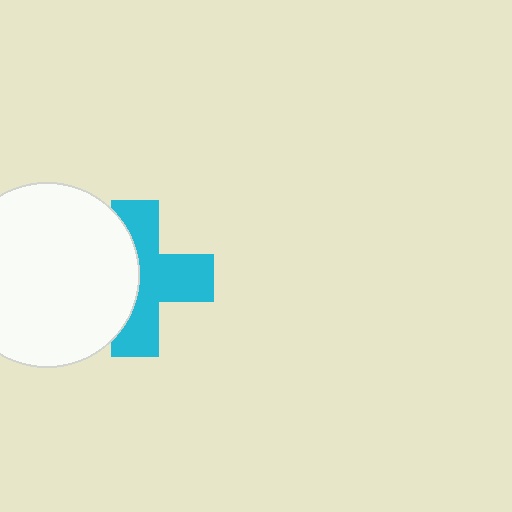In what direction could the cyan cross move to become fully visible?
The cyan cross could move right. That would shift it out from behind the white circle entirely.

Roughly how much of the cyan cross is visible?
About half of it is visible (roughly 59%).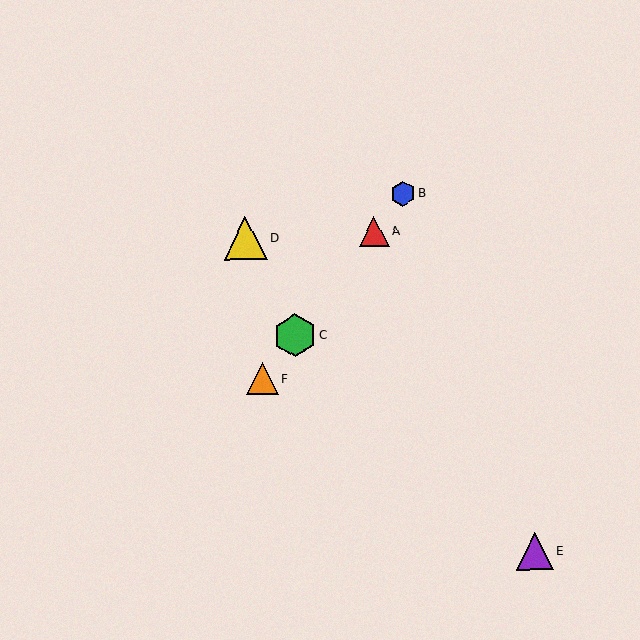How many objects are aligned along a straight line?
4 objects (A, B, C, F) are aligned along a straight line.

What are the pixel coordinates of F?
Object F is at (262, 379).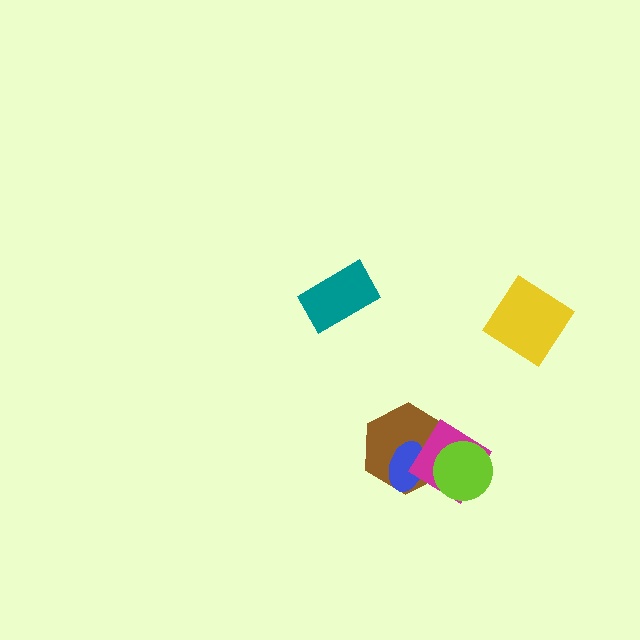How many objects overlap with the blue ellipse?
2 objects overlap with the blue ellipse.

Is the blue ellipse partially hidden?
Yes, it is partially covered by another shape.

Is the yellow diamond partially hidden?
No, no other shape covers it.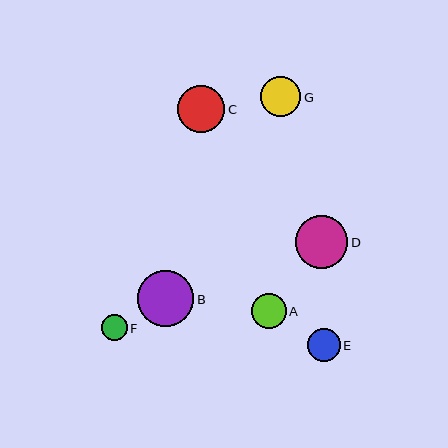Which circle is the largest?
Circle B is the largest with a size of approximately 57 pixels.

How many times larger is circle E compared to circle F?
Circle E is approximately 1.3 times the size of circle F.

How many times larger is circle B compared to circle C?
Circle B is approximately 1.2 times the size of circle C.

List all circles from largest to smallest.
From largest to smallest: B, D, C, G, A, E, F.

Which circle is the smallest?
Circle F is the smallest with a size of approximately 26 pixels.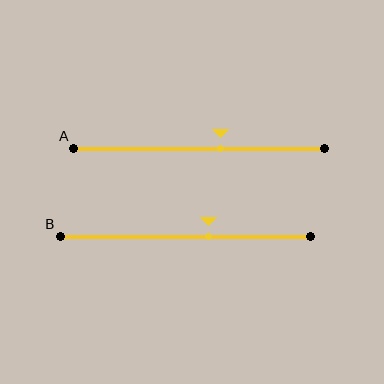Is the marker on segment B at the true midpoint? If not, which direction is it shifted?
No, the marker on segment B is shifted to the right by about 9% of the segment length.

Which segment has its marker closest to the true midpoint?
Segment A has its marker closest to the true midpoint.